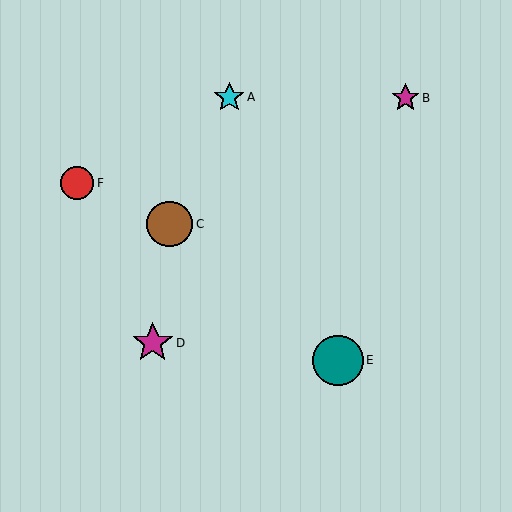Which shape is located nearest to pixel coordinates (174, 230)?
The brown circle (labeled C) at (170, 224) is nearest to that location.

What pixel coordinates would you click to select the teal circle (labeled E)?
Click at (338, 360) to select the teal circle E.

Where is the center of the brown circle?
The center of the brown circle is at (170, 224).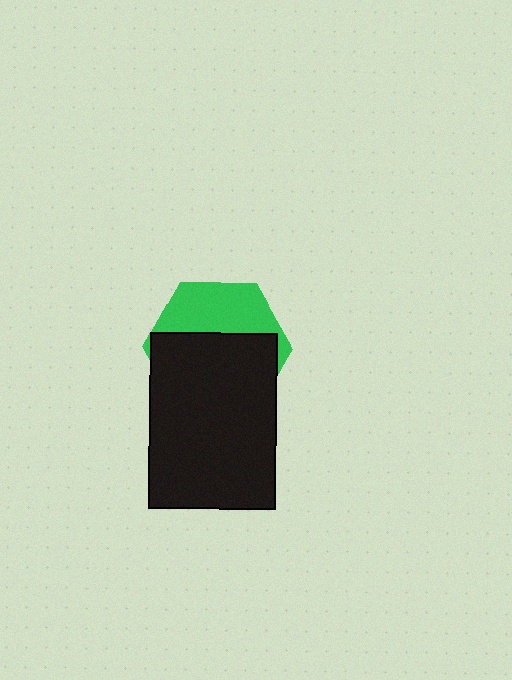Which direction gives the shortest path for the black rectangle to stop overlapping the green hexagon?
Moving down gives the shortest separation.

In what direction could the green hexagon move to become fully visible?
The green hexagon could move up. That would shift it out from behind the black rectangle entirely.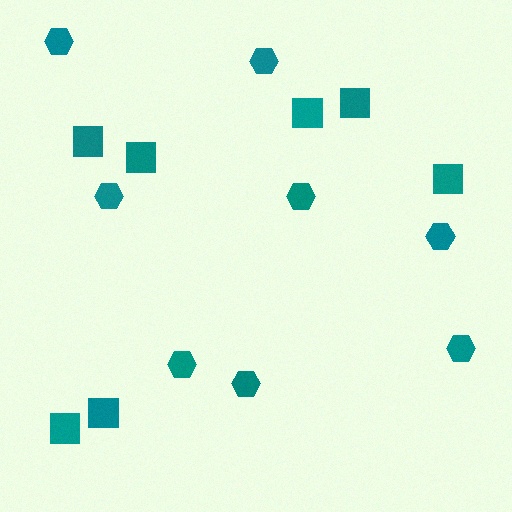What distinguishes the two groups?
There are 2 groups: one group of hexagons (8) and one group of squares (7).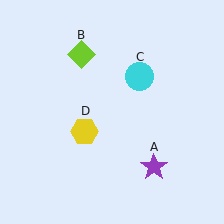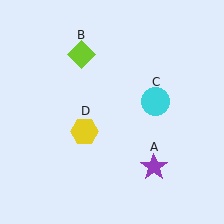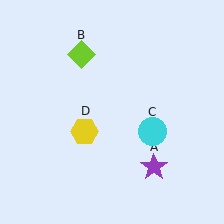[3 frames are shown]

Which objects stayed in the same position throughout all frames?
Purple star (object A) and lime diamond (object B) and yellow hexagon (object D) remained stationary.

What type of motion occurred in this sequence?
The cyan circle (object C) rotated clockwise around the center of the scene.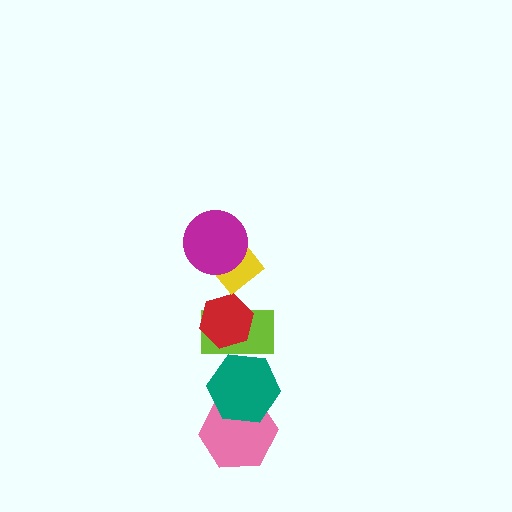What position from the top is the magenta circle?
The magenta circle is 1st from the top.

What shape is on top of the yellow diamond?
The magenta circle is on top of the yellow diamond.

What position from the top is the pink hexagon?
The pink hexagon is 6th from the top.